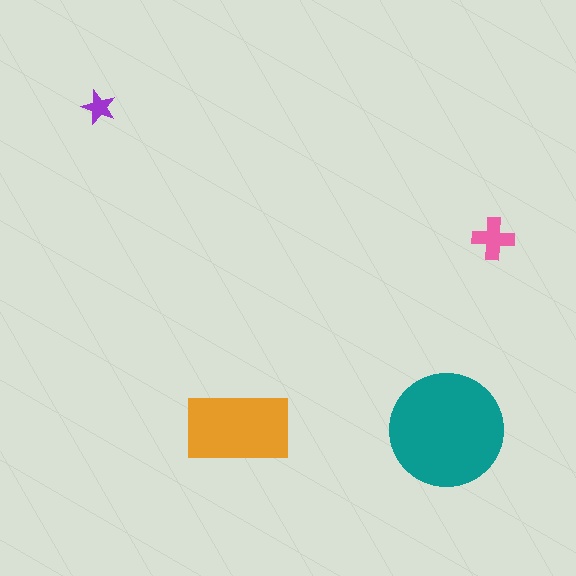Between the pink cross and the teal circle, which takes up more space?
The teal circle.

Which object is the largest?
The teal circle.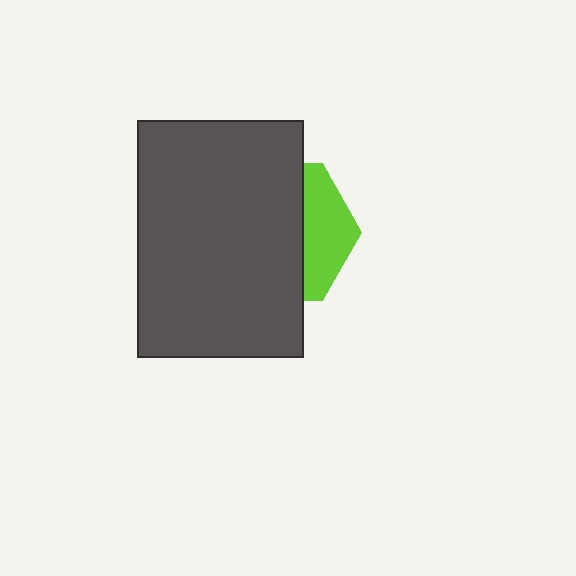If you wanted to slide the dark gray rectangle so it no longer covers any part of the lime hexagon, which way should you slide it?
Slide it left — that is the most direct way to separate the two shapes.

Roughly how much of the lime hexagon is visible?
A small part of it is visible (roughly 32%).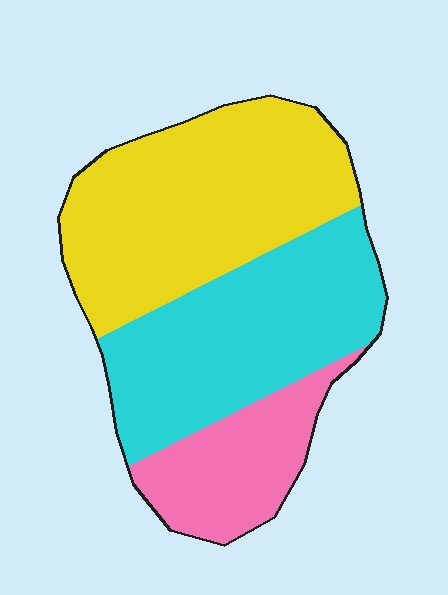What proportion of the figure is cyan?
Cyan covers 37% of the figure.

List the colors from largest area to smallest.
From largest to smallest: yellow, cyan, pink.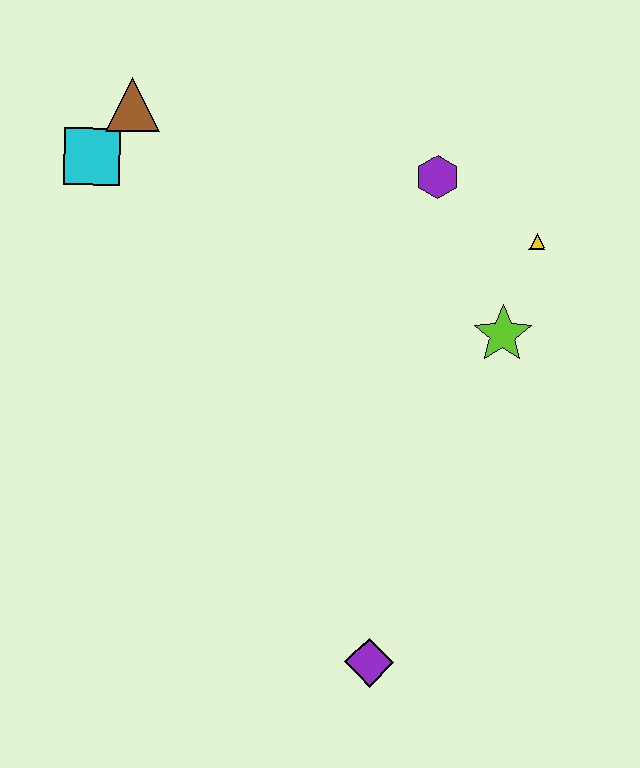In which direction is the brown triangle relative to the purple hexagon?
The brown triangle is to the left of the purple hexagon.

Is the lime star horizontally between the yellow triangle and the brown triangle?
Yes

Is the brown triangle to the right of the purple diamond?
No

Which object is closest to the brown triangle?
The cyan square is closest to the brown triangle.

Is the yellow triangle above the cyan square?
No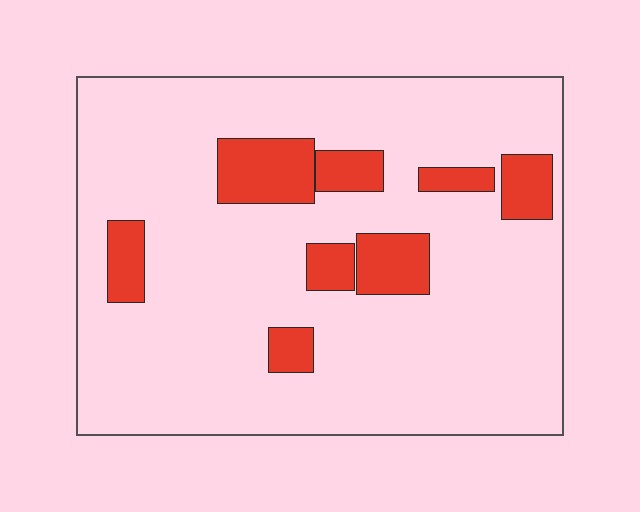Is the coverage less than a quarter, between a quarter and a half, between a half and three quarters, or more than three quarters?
Less than a quarter.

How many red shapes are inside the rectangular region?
8.